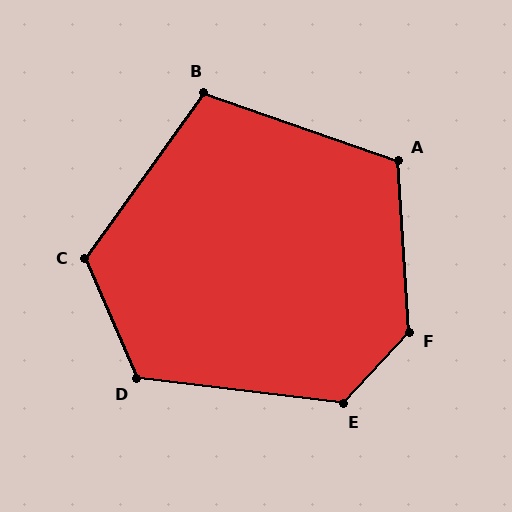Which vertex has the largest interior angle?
F, at approximately 133 degrees.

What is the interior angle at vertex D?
Approximately 120 degrees (obtuse).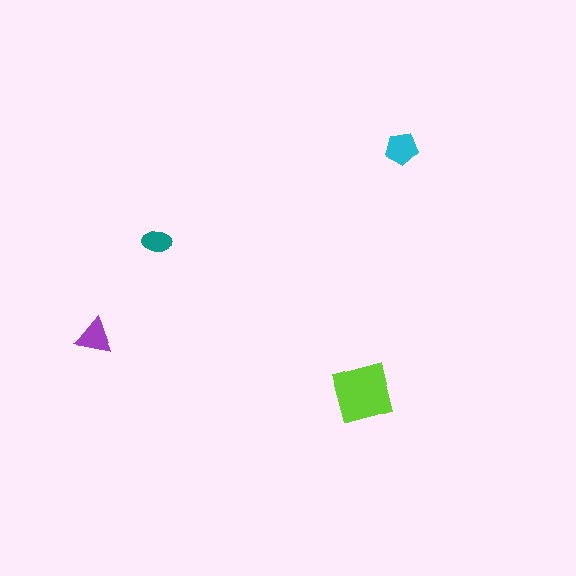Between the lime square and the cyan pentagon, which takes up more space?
The lime square.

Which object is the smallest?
The teal ellipse.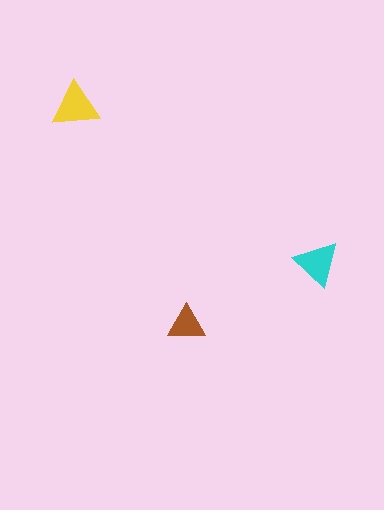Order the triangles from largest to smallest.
the yellow one, the cyan one, the brown one.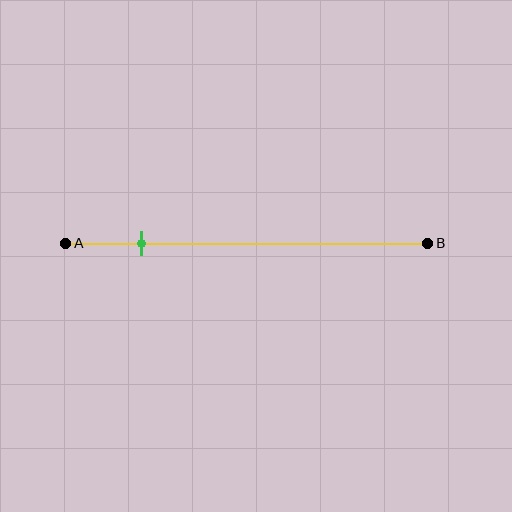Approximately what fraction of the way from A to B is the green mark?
The green mark is approximately 20% of the way from A to B.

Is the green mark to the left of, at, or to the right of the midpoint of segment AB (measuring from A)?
The green mark is to the left of the midpoint of segment AB.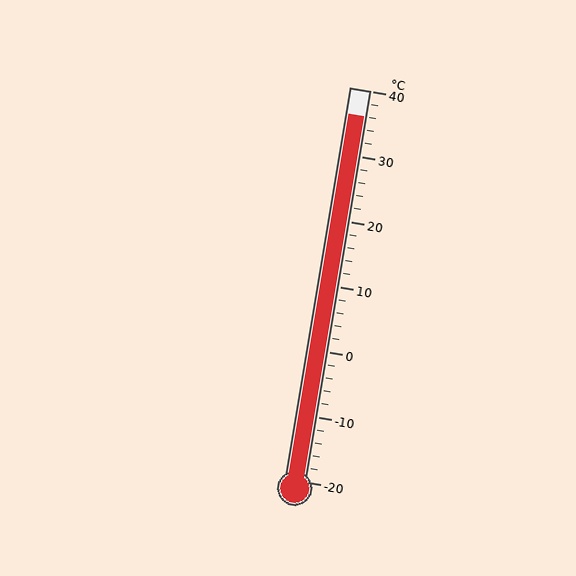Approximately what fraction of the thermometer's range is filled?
The thermometer is filled to approximately 95% of its range.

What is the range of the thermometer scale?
The thermometer scale ranges from -20°C to 40°C.